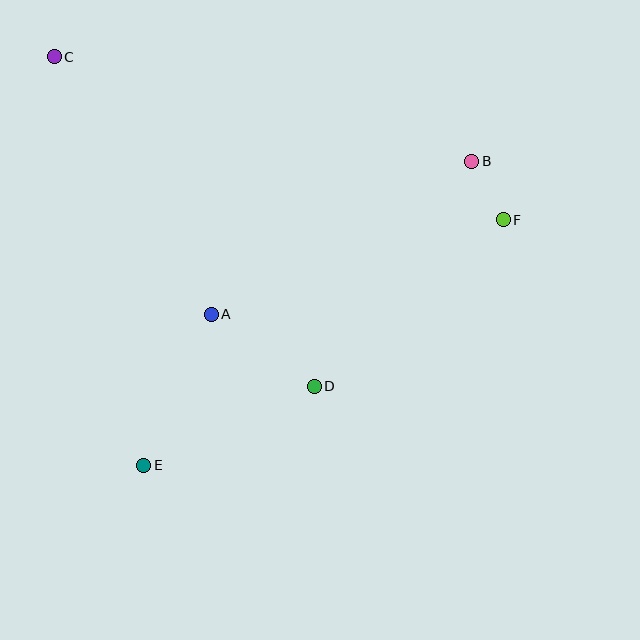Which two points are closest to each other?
Points B and F are closest to each other.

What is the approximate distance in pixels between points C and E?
The distance between C and E is approximately 418 pixels.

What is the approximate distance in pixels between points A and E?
The distance between A and E is approximately 165 pixels.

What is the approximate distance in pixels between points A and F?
The distance between A and F is approximately 307 pixels.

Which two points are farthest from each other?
Points C and F are farthest from each other.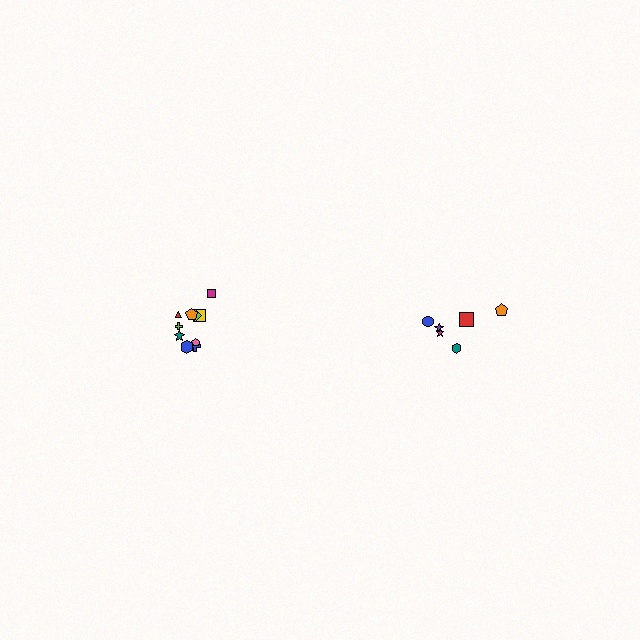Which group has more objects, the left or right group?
The left group.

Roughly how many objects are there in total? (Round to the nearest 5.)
Roughly 15 objects in total.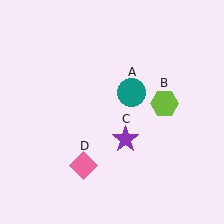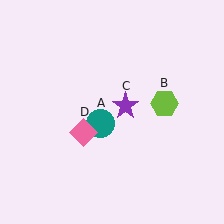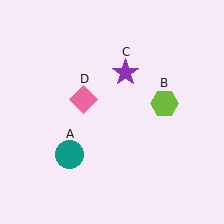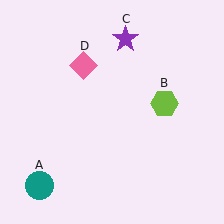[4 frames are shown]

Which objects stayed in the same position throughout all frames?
Lime hexagon (object B) remained stationary.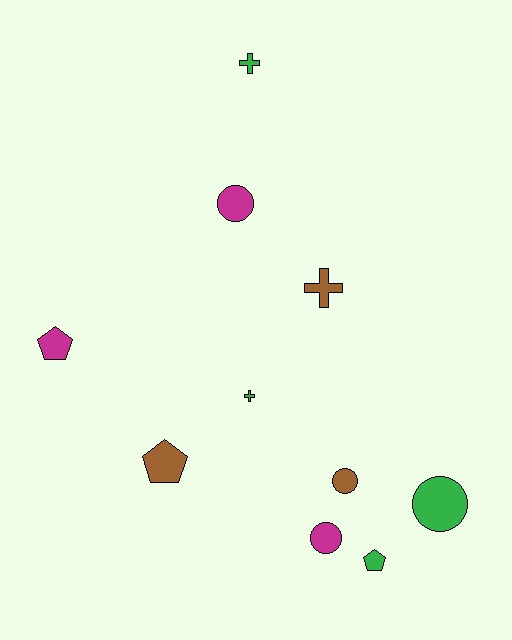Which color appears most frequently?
Green, with 4 objects.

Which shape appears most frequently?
Circle, with 4 objects.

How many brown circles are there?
There is 1 brown circle.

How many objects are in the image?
There are 10 objects.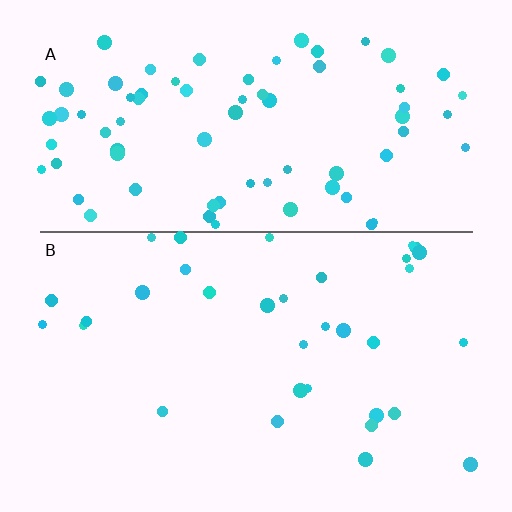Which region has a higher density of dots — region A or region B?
A (the top).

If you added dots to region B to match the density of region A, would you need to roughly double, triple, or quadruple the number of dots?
Approximately double.